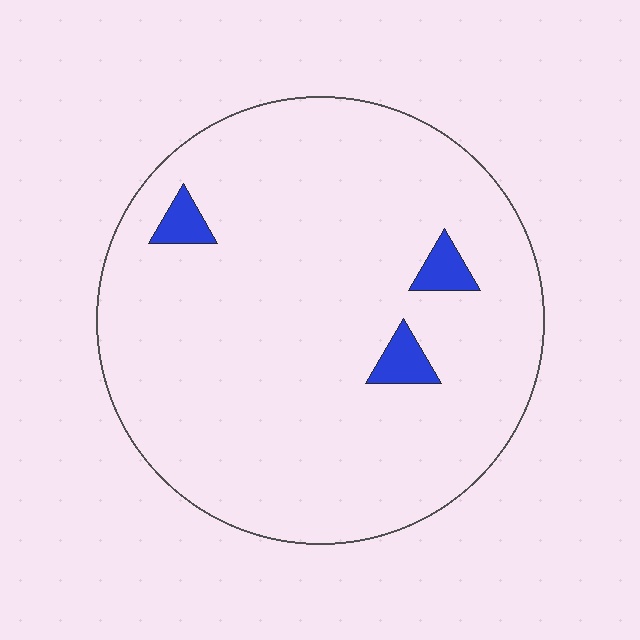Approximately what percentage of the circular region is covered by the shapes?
Approximately 5%.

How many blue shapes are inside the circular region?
3.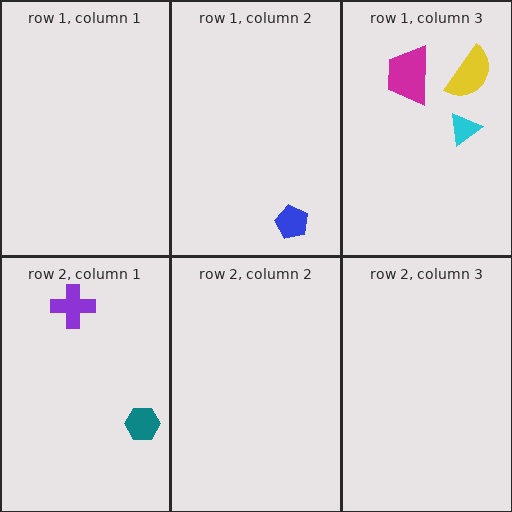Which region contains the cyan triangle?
The row 1, column 3 region.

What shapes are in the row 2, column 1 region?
The purple cross, the teal hexagon.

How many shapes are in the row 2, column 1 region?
2.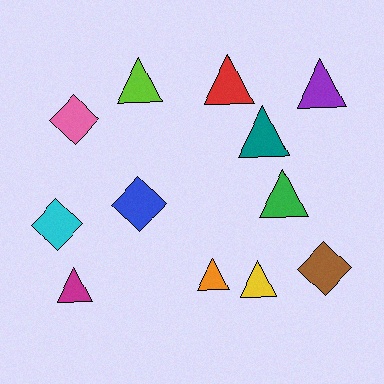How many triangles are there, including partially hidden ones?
There are 8 triangles.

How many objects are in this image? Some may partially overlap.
There are 12 objects.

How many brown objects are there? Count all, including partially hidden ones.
There is 1 brown object.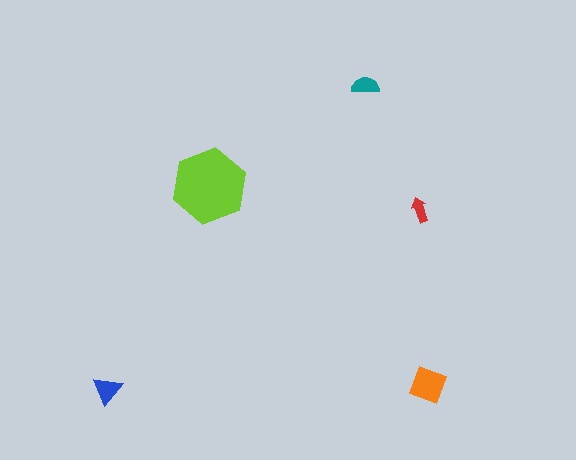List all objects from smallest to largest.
The red arrow, the teal semicircle, the blue triangle, the orange diamond, the lime hexagon.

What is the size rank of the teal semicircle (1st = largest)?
4th.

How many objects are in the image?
There are 5 objects in the image.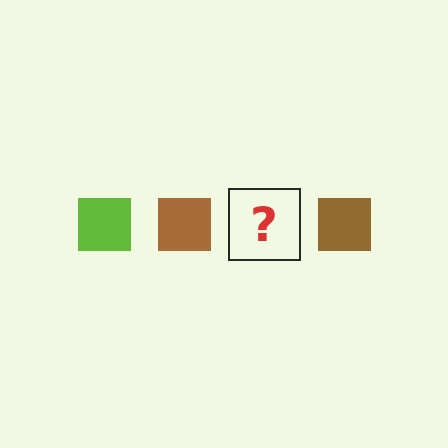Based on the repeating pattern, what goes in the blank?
The blank should be a lime square.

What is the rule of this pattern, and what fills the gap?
The rule is that the pattern cycles through lime, brown squares. The gap should be filled with a lime square.